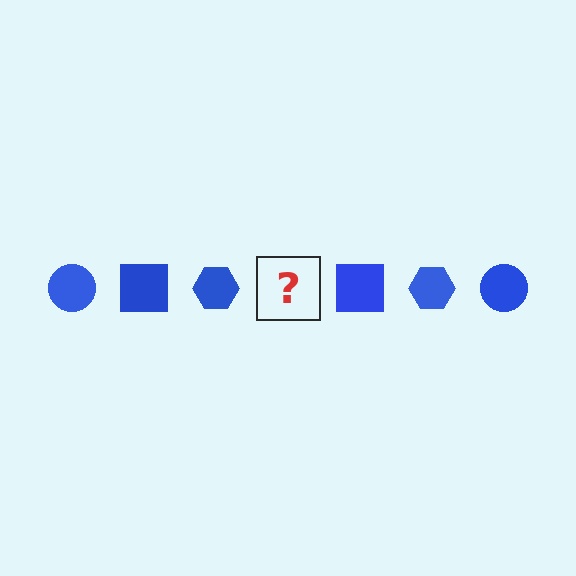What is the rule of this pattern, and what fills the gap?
The rule is that the pattern cycles through circle, square, hexagon shapes in blue. The gap should be filled with a blue circle.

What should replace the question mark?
The question mark should be replaced with a blue circle.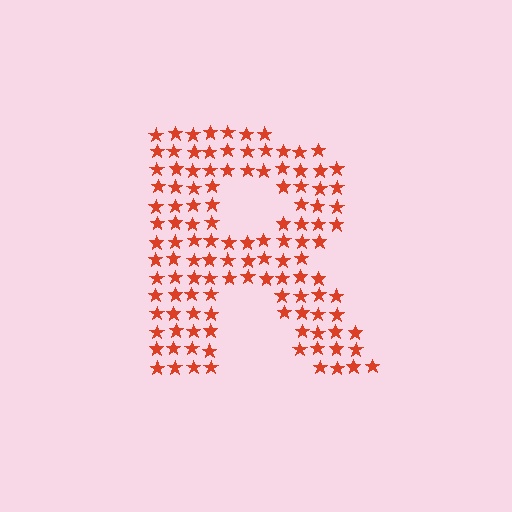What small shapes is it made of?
It is made of small stars.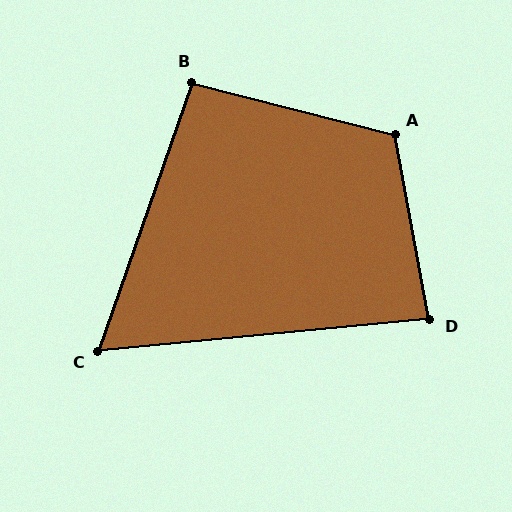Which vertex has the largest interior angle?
A, at approximately 115 degrees.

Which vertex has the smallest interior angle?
C, at approximately 65 degrees.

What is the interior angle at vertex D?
Approximately 85 degrees (approximately right).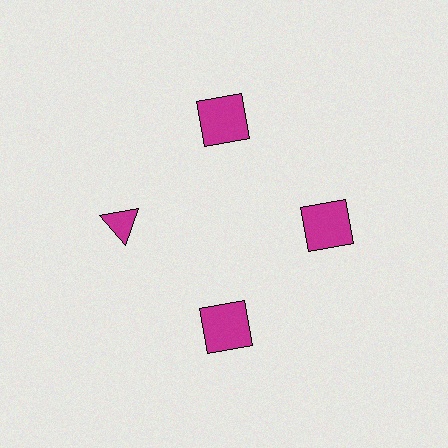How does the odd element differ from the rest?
It has a different shape: triangle instead of square.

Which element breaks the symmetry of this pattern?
The magenta triangle at roughly the 9 o'clock position breaks the symmetry. All other shapes are magenta squares.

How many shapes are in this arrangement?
There are 4 shapes arranged in a ring pattern.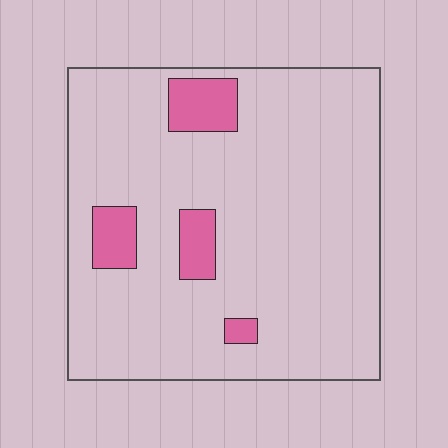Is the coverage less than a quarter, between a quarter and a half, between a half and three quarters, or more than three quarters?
Less than a quarter.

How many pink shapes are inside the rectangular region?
4.